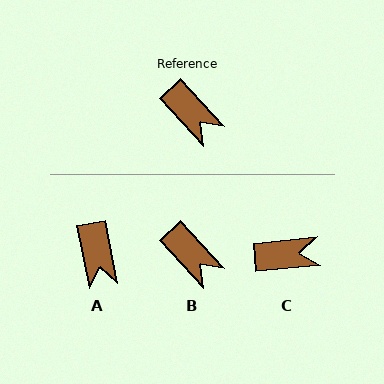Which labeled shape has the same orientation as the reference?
B.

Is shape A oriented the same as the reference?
No, it is off by about 31 degrees.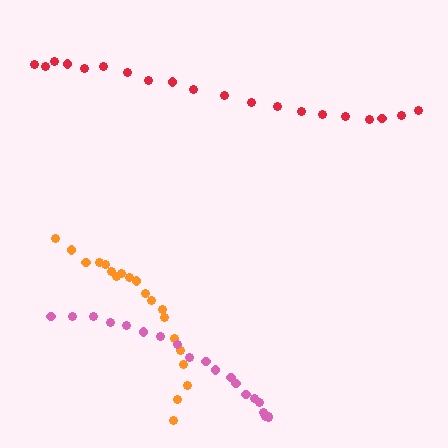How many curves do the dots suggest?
There are 3 distinct paths.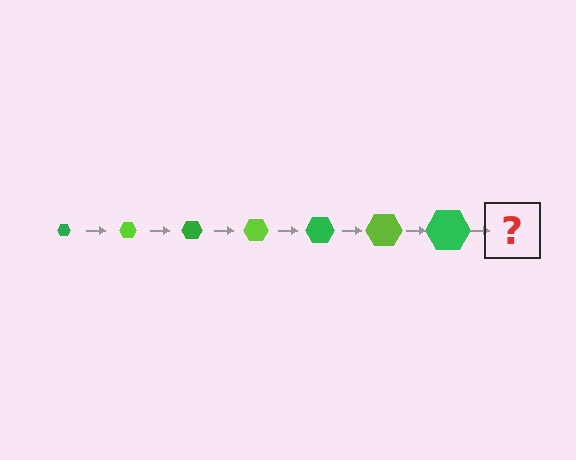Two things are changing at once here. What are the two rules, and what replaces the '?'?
The two rules are that the hexagon grows larger each step and the color cycles through green and lime. The '?' should be a lime hexagon, larger than the previous one.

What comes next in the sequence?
The next element should be a lime hexagon, larger than the previous one.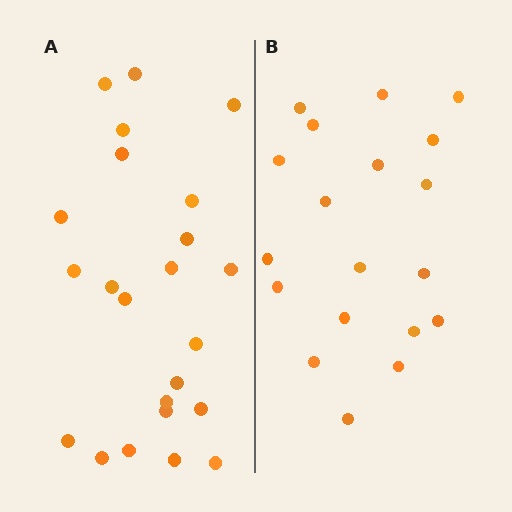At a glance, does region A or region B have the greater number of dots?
Region A (the left region) has more dots.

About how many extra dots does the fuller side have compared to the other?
Region A has about 4 more dots than region B.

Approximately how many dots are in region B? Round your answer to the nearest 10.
About 20 dots. (The exact count is 19, which rounds to 20.)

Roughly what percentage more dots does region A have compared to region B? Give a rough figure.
About 20% more.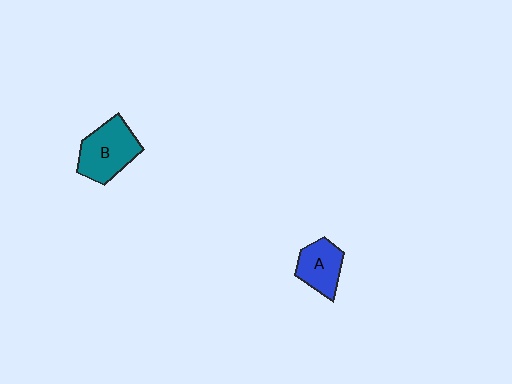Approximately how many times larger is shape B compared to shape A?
Approximately 1.4 times.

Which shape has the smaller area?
Shape A (blue).